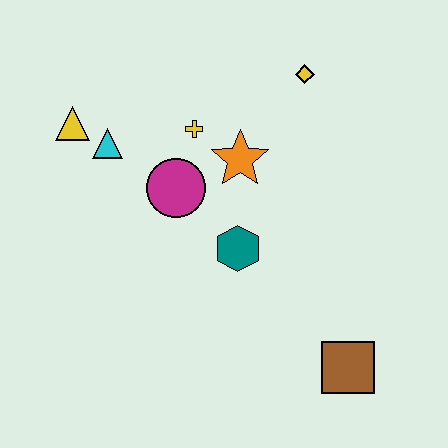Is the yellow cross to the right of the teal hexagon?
No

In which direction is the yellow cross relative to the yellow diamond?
The yellow cross is to the left of the yellow diamond.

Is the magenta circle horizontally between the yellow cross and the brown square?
No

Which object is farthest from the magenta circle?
The brown square is farthest from the magenta circle.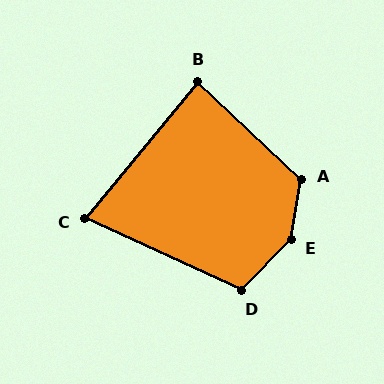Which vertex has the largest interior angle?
E, at approximately 145 degrees.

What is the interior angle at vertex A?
Approximately 123 degrees (obtuse).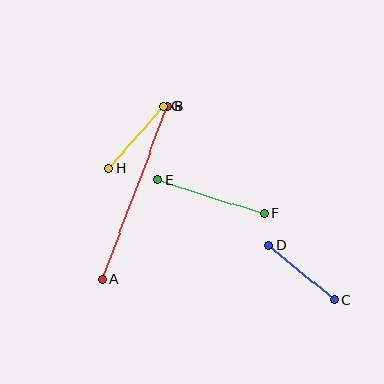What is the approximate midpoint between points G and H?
The midpoint is at approximately (136, 138) pixels.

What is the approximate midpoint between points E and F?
The midpoint is at approximately (211, 197) pixels.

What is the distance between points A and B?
The distance is approximately 185 pixels.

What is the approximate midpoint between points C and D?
The midpoint is at approximately (301, 273) pixels.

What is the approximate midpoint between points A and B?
The midpoint is at approximately (135, 193) pixels.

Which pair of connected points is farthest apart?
Points A and B are farthest apart.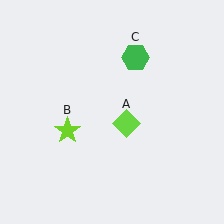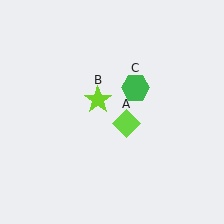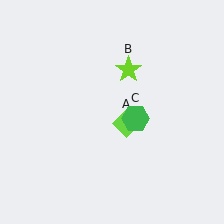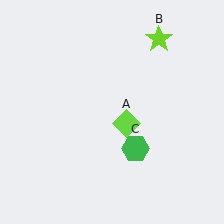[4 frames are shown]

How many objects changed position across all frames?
2 objects changed position: lime star (object B), green hexagon (object C).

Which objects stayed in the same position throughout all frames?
Lime diamond (object A) remained stationary.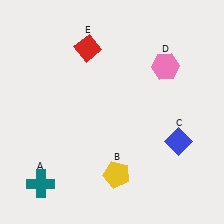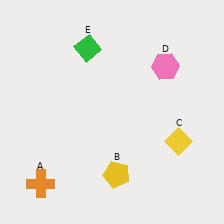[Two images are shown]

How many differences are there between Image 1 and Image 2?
There are 3 differences between the two images.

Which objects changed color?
A changed from teal to orange. C changed from blue to yellow. E changed from red to green.